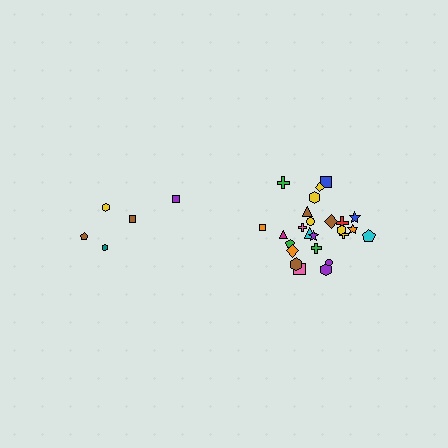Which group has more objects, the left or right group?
The right group.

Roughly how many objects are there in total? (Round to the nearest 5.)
Roughly 30 objects in total.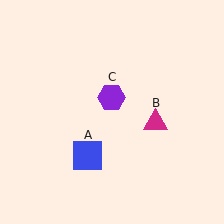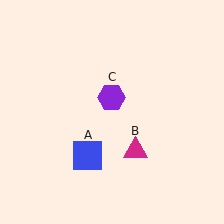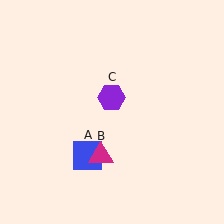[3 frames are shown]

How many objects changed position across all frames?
1 object changed position: magenta triangle (object B).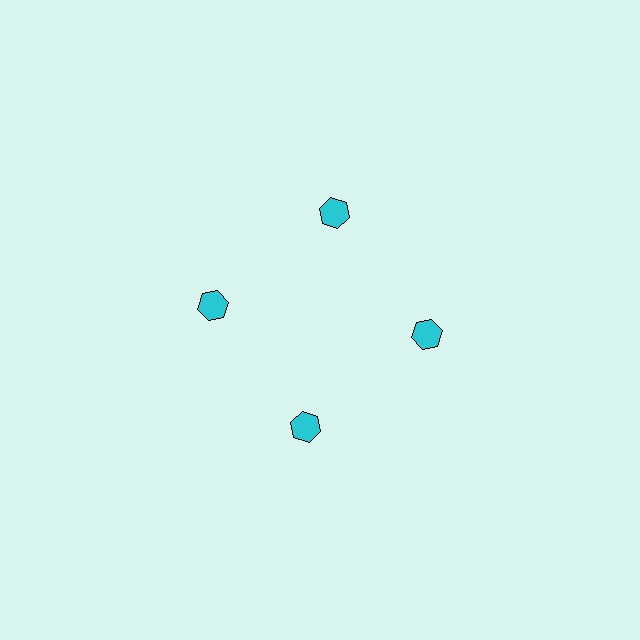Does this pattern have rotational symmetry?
Yes, this pattern has 4-fold rotational symmetry. It looks the same after rotating 90 degrees around the center.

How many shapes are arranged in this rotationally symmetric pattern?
There are 4 shapes, arranged in 4 groups of 1.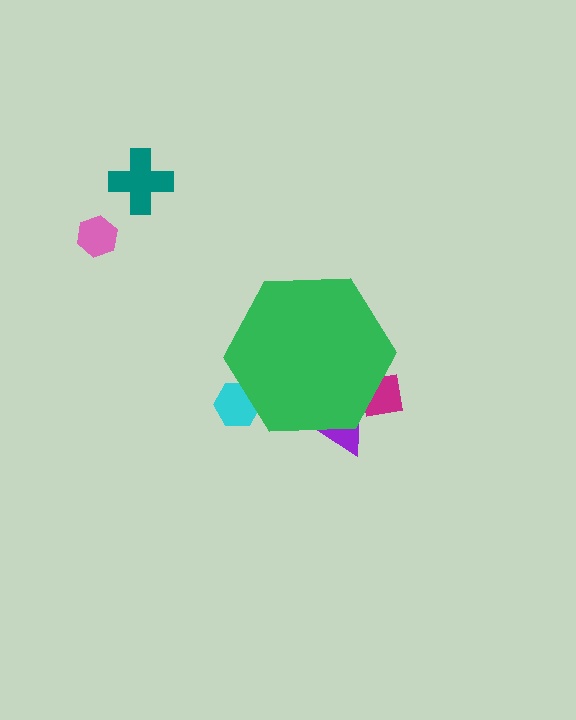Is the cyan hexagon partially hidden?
Yes, the cyan hexagon is partially hidden behind the green hexagon.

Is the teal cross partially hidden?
No, the teal cross is fully visible.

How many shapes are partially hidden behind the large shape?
3 shapes are partially hidden.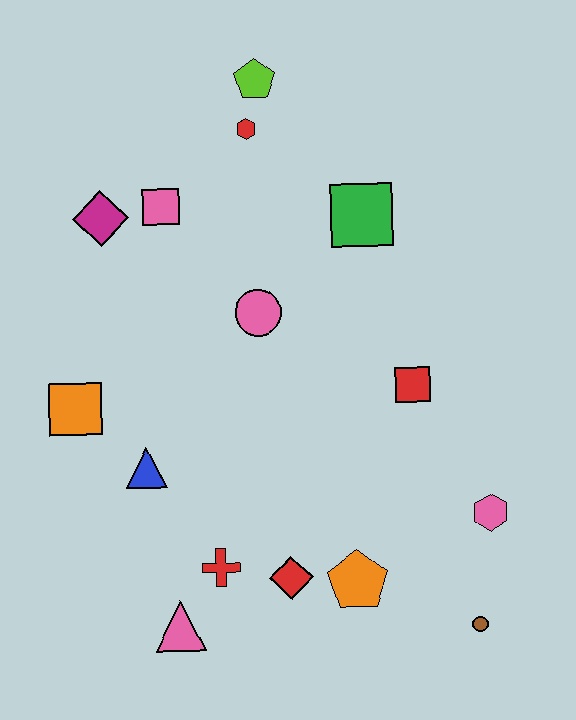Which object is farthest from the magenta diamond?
The brown circle is farthest from the magenta diamond.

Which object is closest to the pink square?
The magenta diamond is closest to the pink square.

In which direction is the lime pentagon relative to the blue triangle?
The lime pentagon is above the blue triangle.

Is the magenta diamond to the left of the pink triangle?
Yes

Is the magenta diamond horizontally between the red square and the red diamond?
No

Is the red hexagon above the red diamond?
Yes